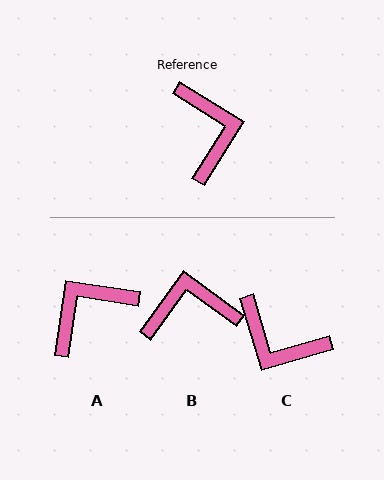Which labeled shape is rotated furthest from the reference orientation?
C, about 132 degrees away.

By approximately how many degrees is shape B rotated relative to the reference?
Approximately 86 degrees counter-clockwise.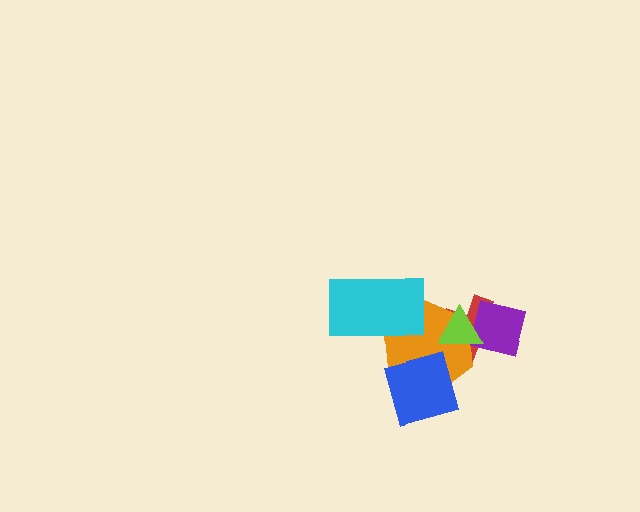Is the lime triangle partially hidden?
No, no other shape covers it.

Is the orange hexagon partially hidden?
Yes, it is partially covered by another shape.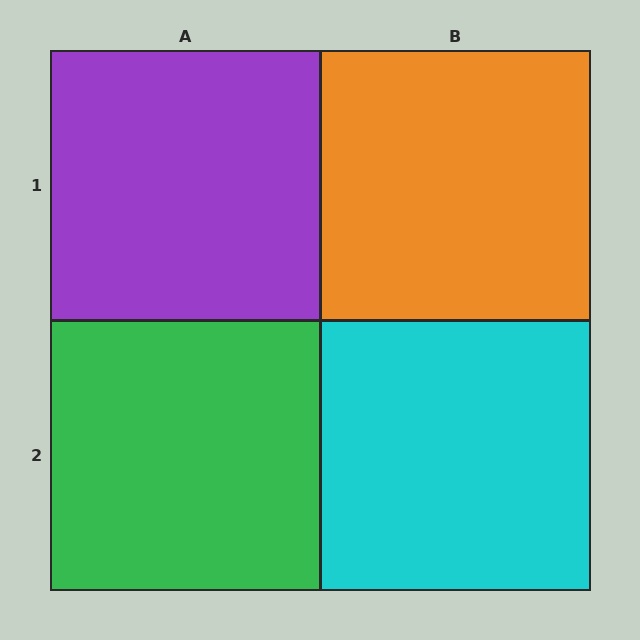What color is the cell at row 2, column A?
Green.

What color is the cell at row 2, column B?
Cyan.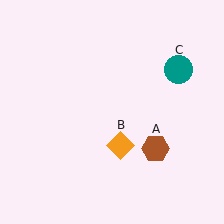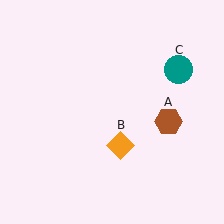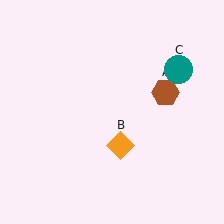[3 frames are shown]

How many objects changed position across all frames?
1 object changed position: brown hexagon (object A).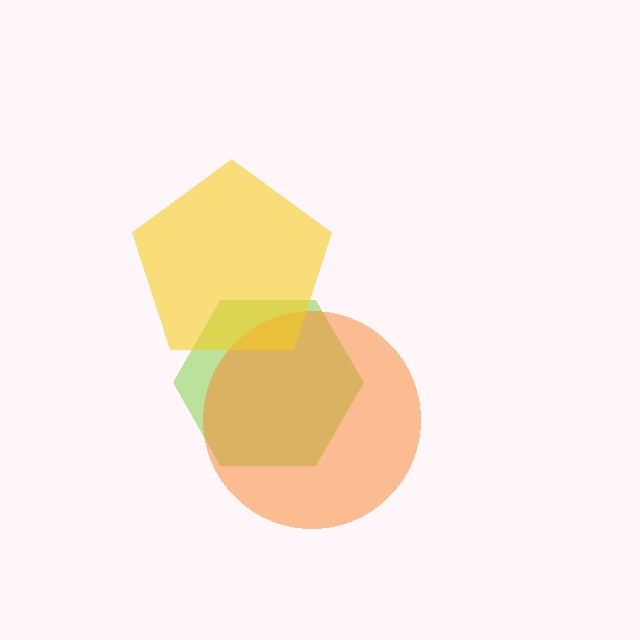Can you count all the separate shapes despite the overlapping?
Yes, there are 3 separate shapes.